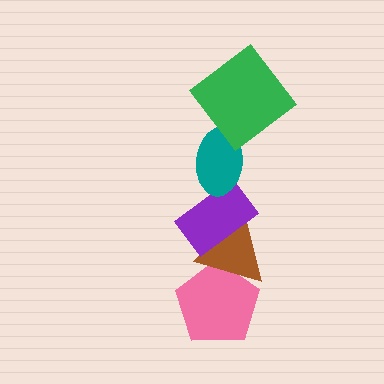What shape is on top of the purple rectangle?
The teal ellipse is on top of the purple rectangle.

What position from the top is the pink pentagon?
The pink pentagon is 5th from the top.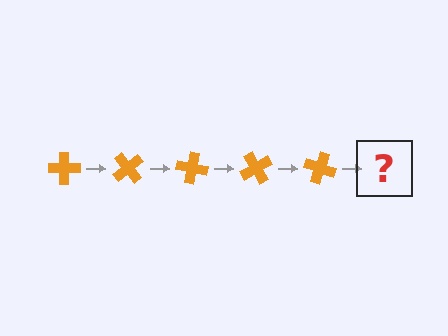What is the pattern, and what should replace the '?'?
The pattern is that the cross rotates 50 degrees each step. The '?' should be an orange cross rotated 250 degrees.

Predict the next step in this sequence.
The next step is an orange cross rotated 250 degrees.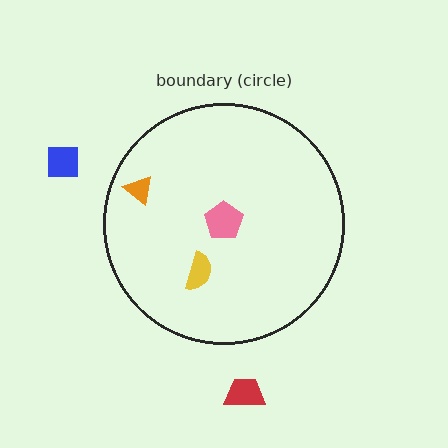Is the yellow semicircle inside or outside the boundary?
Inside.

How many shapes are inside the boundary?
3 inside, 2 outside.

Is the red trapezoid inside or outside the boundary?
Outside.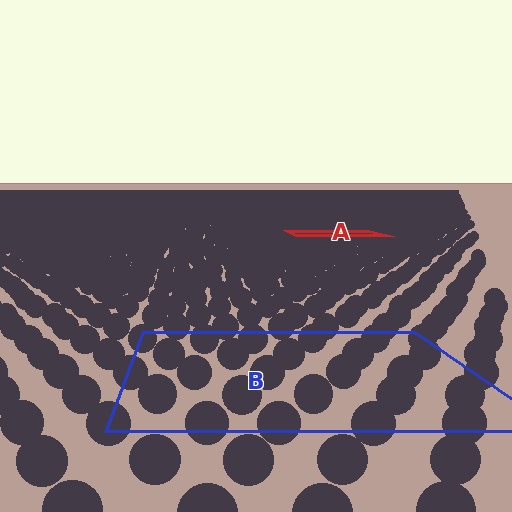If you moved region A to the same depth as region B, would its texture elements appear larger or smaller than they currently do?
They would appear larger. At a closer depth, the same texture elements are projected at a bigger on-screen size.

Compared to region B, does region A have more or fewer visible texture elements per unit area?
Region A has more texture elements per unit area — they are packed more densely because it is farther away.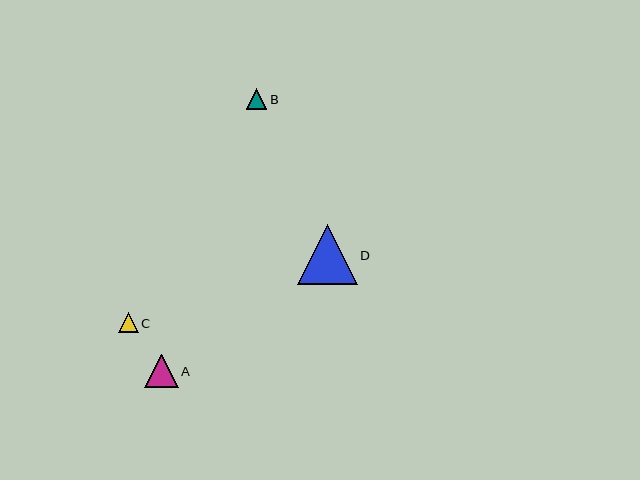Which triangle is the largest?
Triangle D is the largest with a size of approximately 60 pixels.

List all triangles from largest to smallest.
From largest to smallest: D, A, B, C.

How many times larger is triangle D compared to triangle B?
Triangle D is approximately 2.9 times the size of triangle B.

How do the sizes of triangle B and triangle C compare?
Triangle B and triangle C are approximately the same size.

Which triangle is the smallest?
Triangle C is the smallest with a size of approximately 20 pixels.